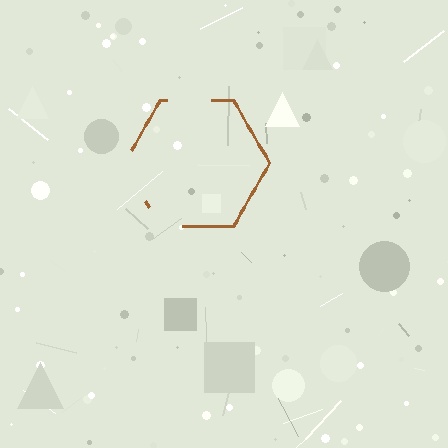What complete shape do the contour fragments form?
The contour fragments form a hexagon.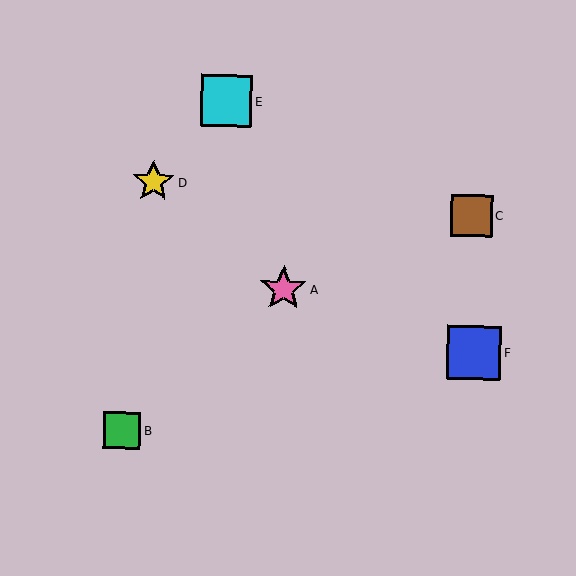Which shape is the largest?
The blue square (labeled F) is the largest.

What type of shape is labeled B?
Shape B is a green square.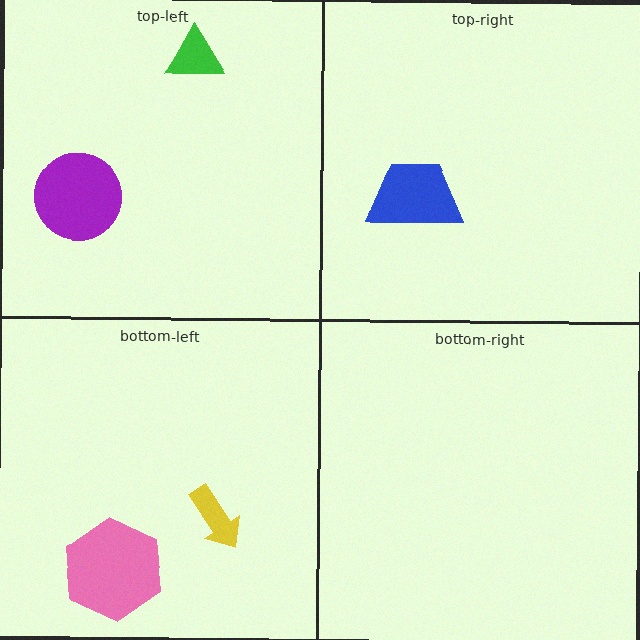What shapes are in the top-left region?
The green triangle, the purple circle.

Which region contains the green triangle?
The top-left region.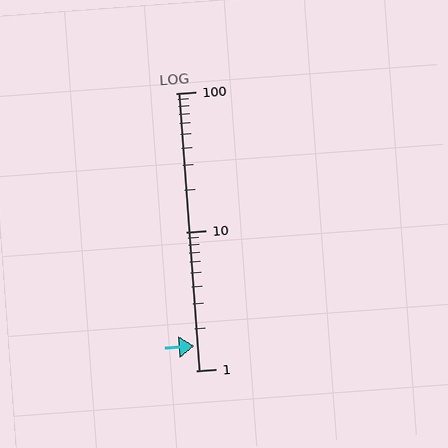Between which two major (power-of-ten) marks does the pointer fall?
The pointer is between 1 and 10.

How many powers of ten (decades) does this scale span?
The scale spans 2 decades, from 1 to 100.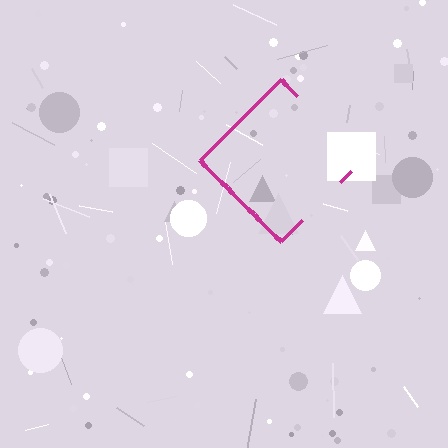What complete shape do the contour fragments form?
The contour fragments form a diamond.